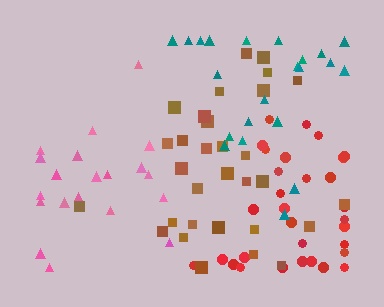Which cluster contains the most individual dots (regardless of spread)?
Red (31).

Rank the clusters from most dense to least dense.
red, pink, brown, teal.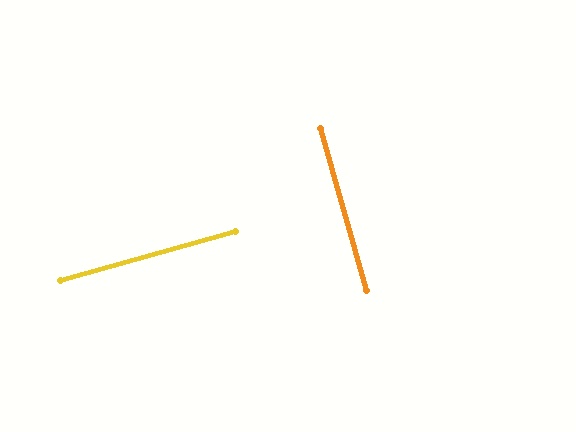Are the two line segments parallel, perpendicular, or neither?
Perpendicular — they meet at approximately 90°.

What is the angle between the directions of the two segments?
Approximately 90 degrees.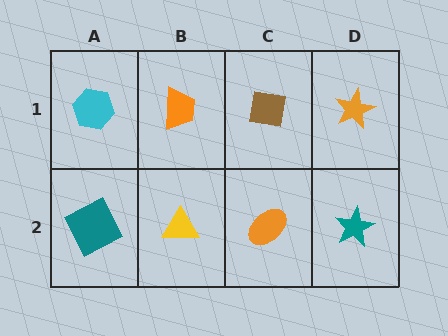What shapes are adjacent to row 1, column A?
A teal square (row 2, column A), an orange trapezoid (row 1, column B).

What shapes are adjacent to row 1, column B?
A yellow triangle (row 2, column B), a cyan hexagon (row 1, column A), a brown square (row 1, column C).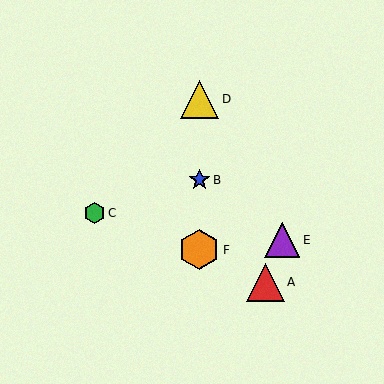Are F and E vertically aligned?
No, F is at x≈199 and E is at x≈282.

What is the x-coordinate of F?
Object F is at x≈199.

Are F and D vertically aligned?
Yes, both are at x≈199.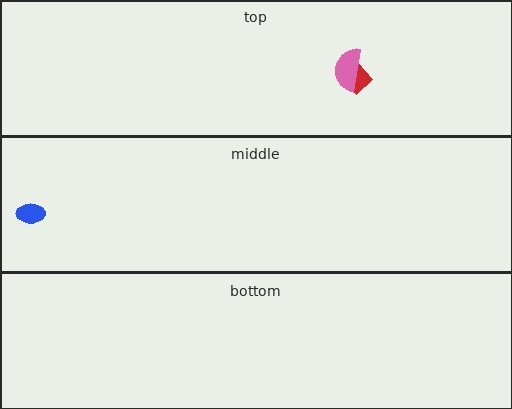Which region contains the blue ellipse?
The middle region.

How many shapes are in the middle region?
1.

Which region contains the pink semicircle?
The top region.